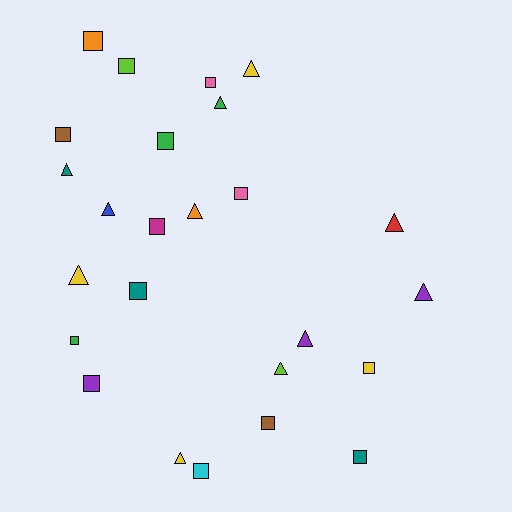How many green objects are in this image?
There are 3 green objects.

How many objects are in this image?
There are 25 objects.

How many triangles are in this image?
There are 11 triangles.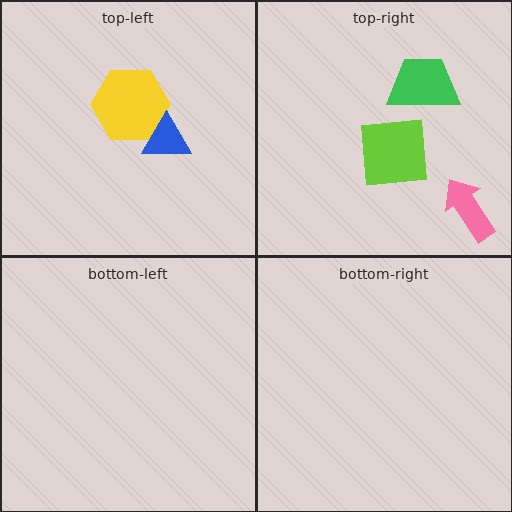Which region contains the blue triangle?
The top-left region.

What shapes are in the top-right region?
The lime square, the pink arrow, the green trapezoid.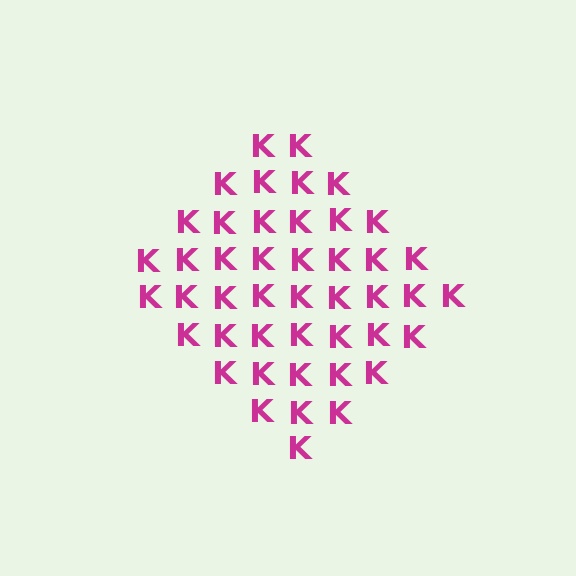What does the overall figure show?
The overall figure shows a diamond.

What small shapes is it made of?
It is made of small letter K's.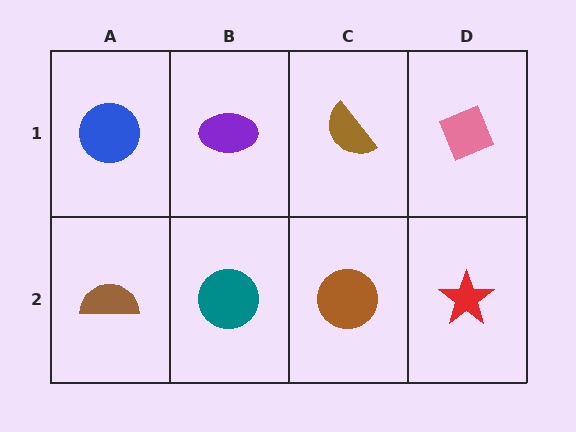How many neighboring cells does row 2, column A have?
2.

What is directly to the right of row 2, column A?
A teal circle.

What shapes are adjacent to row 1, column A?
A brown semicircle (row 2, column A), a purple ellipse (row 1, column B).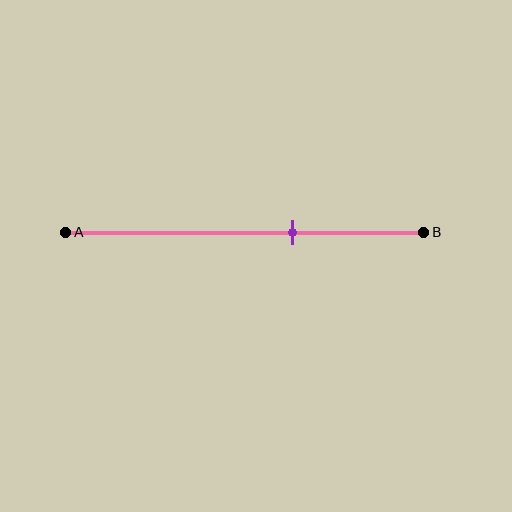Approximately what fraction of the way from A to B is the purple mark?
The purple mark is approximately 65% of the way from A to B.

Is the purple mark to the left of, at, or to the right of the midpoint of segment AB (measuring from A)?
The purple mark is to the right of the midpoint of segment AB.